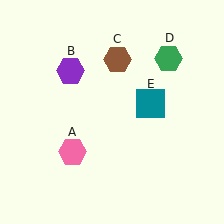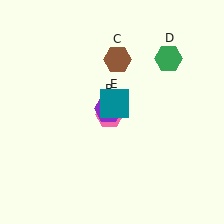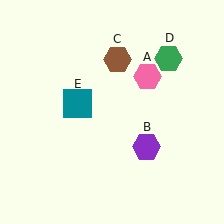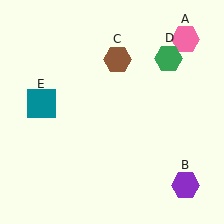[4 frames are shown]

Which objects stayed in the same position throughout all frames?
Brown hexagon (object C) and green hexagon (object D) remained stationary.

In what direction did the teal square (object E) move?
The teal square (object E) moved left.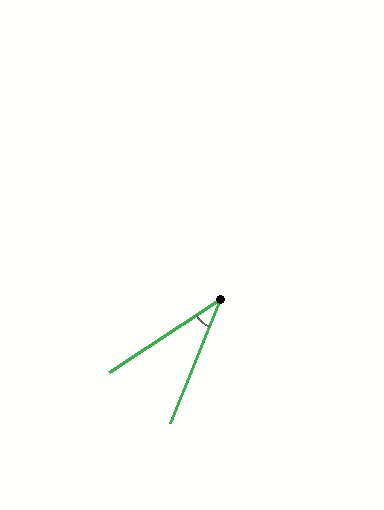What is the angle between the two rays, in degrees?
Approximately 35 degrees.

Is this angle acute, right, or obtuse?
It is acute.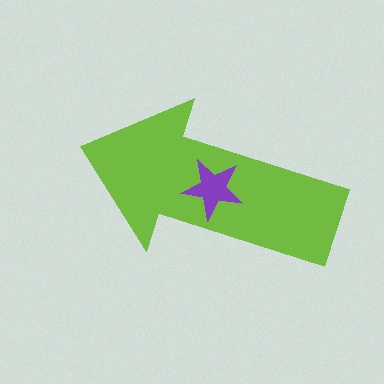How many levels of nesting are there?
2.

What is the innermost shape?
The purple star.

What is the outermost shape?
The lime arrow.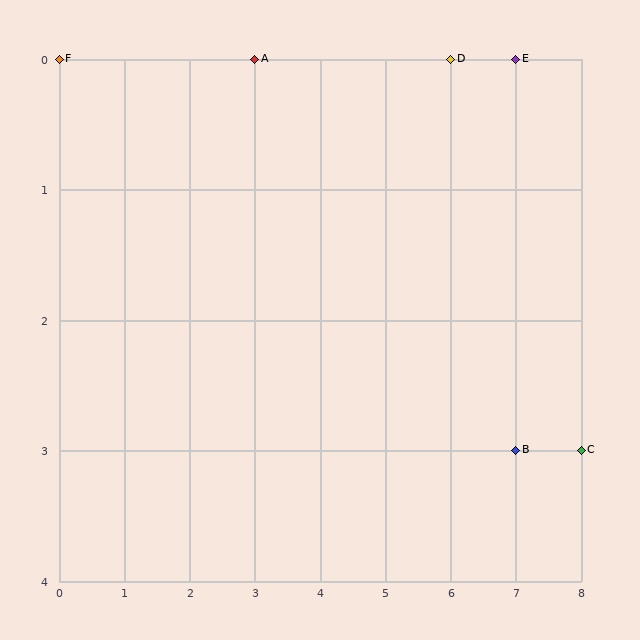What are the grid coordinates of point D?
Point D is at grid coordinates (6, 0).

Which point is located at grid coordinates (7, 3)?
Point B is at (7, 3).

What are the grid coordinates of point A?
Point A is at grid coordinates (3, 0).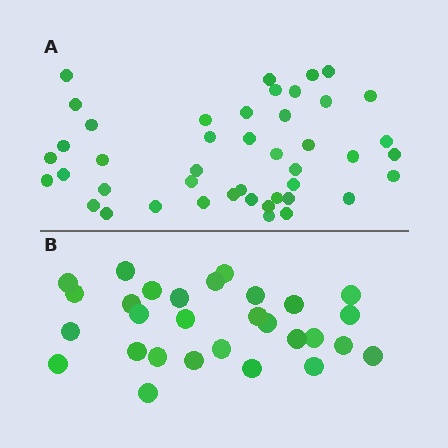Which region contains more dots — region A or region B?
Region A (the top region) has more dots.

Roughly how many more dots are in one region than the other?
Region A has approximately 15 more dots than region B.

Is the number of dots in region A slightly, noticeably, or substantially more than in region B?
Region A has substantially more. The ratio is roughly 1.5 to 1.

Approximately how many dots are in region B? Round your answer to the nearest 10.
About 30 dots. (The exact count is 29, which rounds to 30.)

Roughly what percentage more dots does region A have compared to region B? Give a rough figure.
About 50% more.